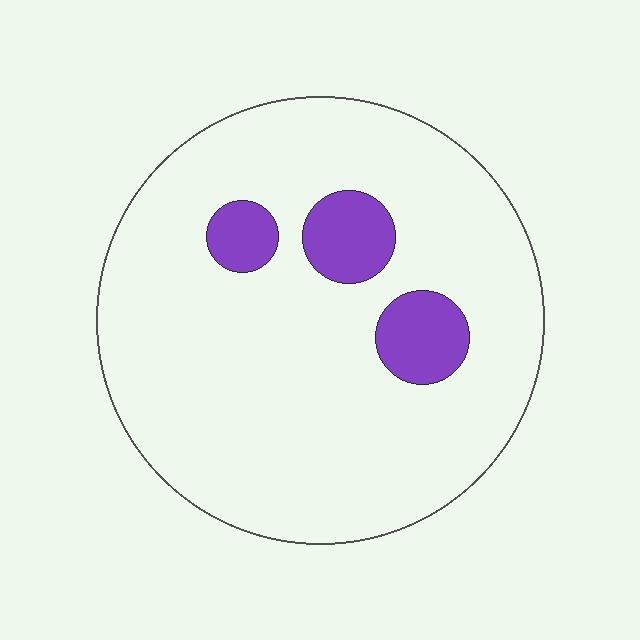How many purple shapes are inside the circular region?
3.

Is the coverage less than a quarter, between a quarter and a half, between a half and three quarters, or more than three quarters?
Less than a quarter.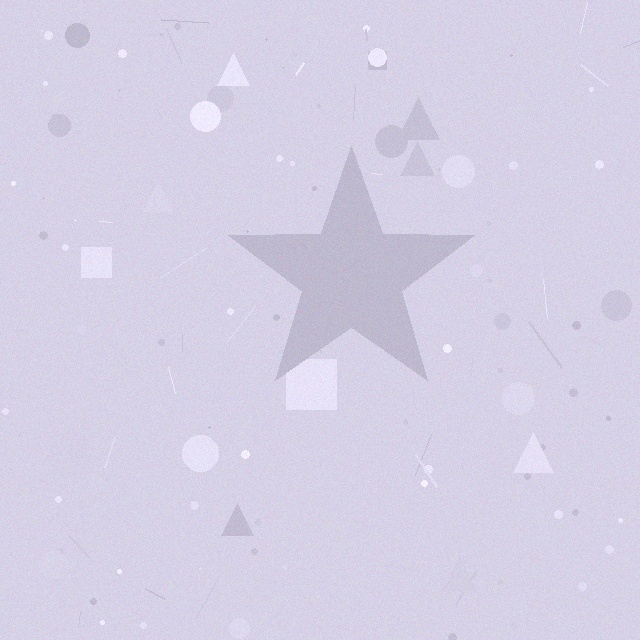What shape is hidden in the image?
A star is hidden in the image.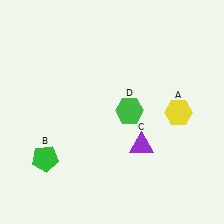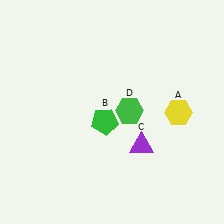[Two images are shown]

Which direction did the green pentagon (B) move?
The green pentagon (B) moved right.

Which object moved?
The green pentagon (B) moved right.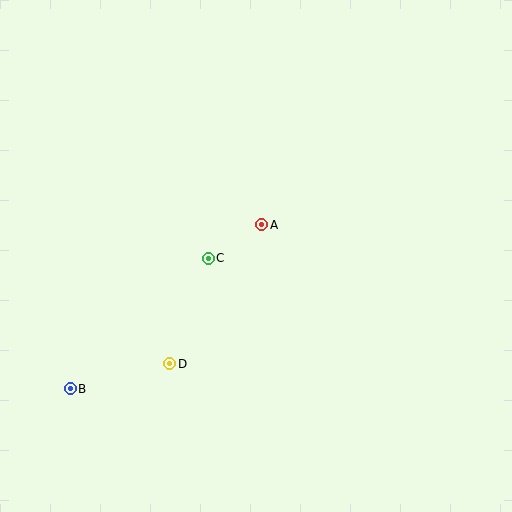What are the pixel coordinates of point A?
Point A is at (262, 225).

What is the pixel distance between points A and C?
The distance between A and C is 63 pixels.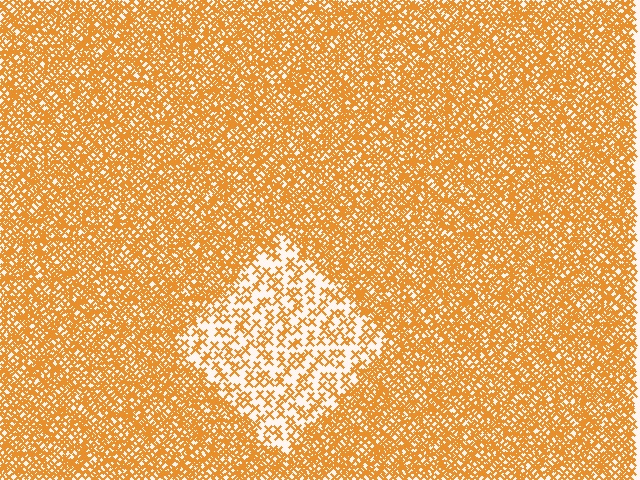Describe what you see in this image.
The image contains small orange elements arranged at two different densities. A diamond-shaped region is visible where the elements are less densely packed than the surrounding area.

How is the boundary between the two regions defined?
The boundary is defined by a change in element density (approximately 2.7x ratio). All elements are the same color, size, and shape.